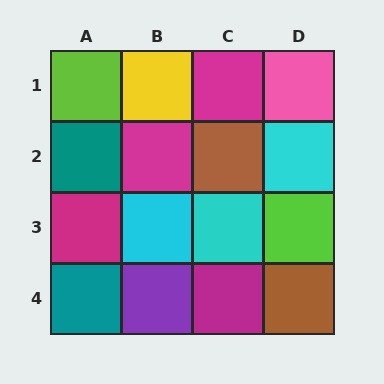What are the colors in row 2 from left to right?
Teal, magenta, brown, cyan.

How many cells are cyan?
3 cells are cyan.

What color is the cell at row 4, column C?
Magenta.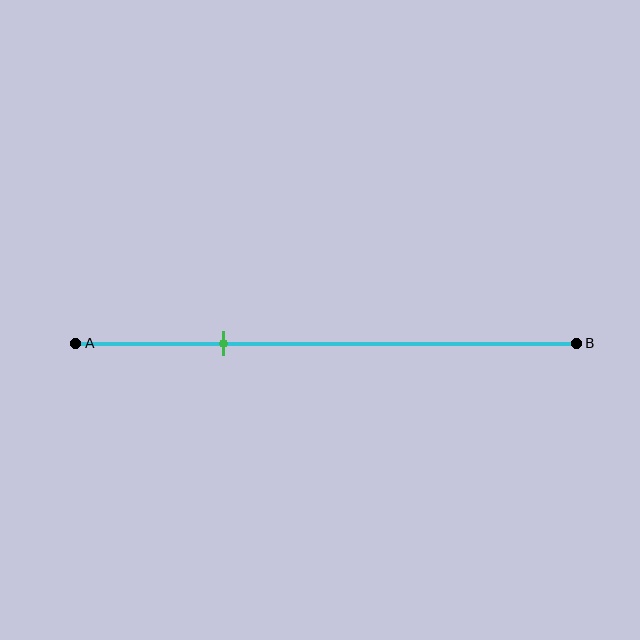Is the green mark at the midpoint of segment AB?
No, the mark is at about 30% from A, not at the 50% midpoint.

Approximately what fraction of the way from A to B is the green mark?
The green mark is approximately 30% of the way from A to B.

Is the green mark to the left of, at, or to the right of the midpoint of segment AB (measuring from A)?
The green mark is to the left of the midpoint of segment AB.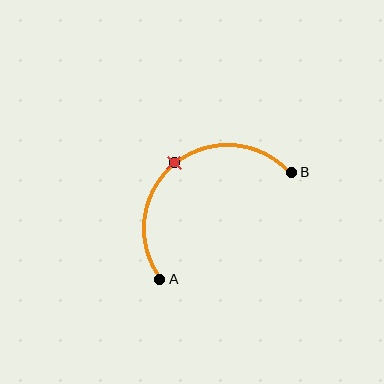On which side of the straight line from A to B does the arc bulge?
The arc bulges above and to the left of the straight line connecting A and B.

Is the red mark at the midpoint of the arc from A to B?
Yes. The red mark lies on the arc at equal arc-length from both A and B — it is the arc midpoint.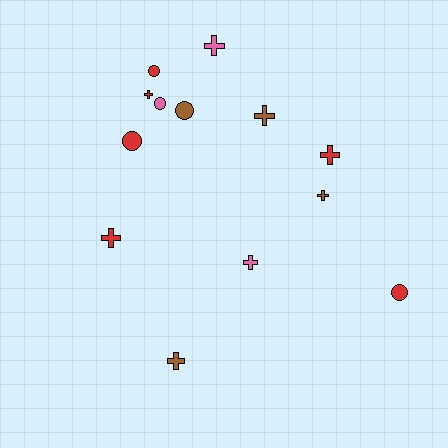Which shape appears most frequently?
Cross, with 8 objects.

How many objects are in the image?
There are 13 objects.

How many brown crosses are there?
There are 3 brown crosses.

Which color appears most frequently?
Red, with 6 objects.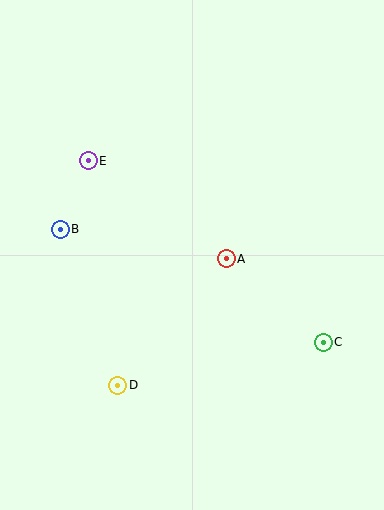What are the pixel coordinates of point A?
Point A is at (226, 259).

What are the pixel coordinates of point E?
Point E is at (88, 161).